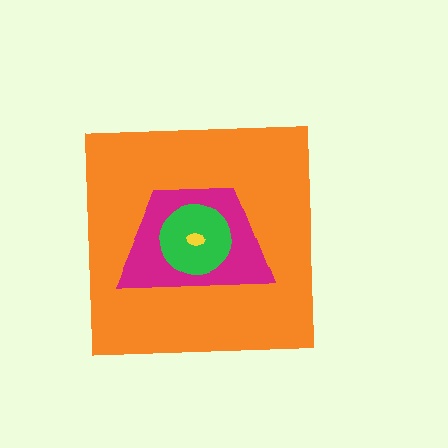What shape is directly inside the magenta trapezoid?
The green circle.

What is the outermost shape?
The orange square.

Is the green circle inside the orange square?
Yes.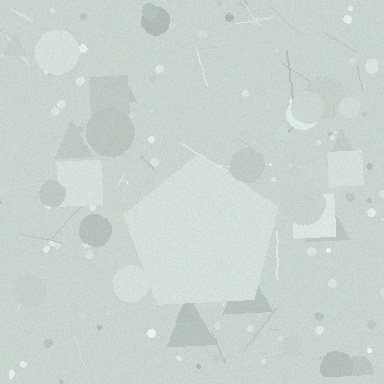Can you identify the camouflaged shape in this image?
The camouflaged shape is a pentagon.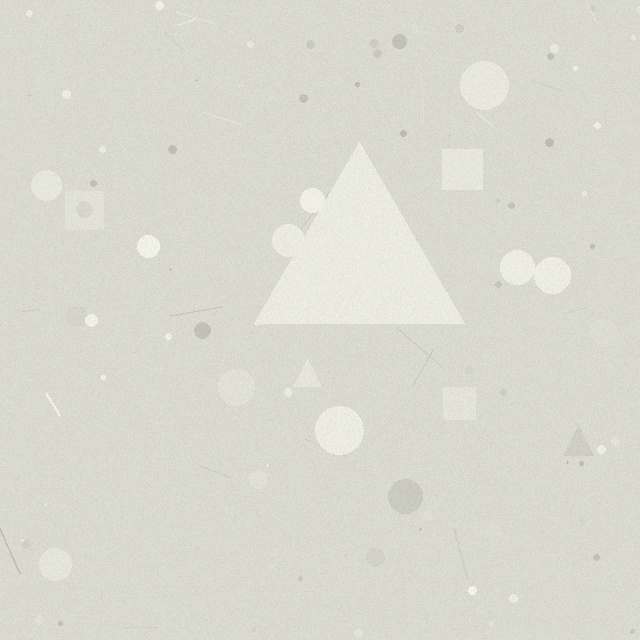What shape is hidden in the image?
A triangle is hidden in the image.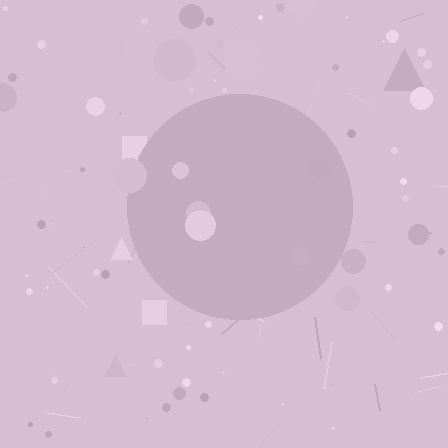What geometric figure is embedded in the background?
A circle is embedded in the background.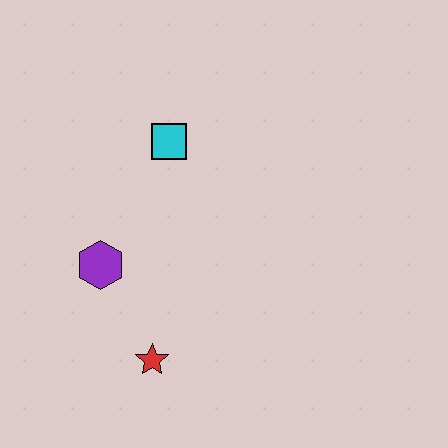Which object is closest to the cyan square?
The purple hexagon is closest to the cyan square.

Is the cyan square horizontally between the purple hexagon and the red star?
No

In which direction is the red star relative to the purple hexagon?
The red star is below the purple hexagon.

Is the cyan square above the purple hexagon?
Yes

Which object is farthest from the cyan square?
The red star is farthest from the cyan square.